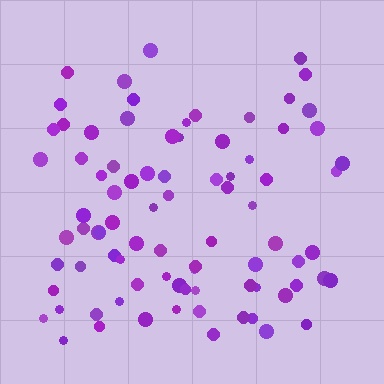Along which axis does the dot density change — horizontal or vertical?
Vertical.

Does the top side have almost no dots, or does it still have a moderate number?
Still a moderate number, just noticeably fewer than the bottom.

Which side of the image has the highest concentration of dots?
The bottom.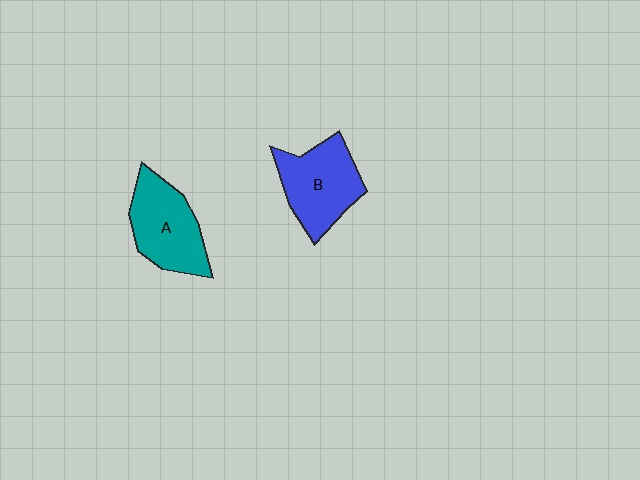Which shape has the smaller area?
Shape A (teal).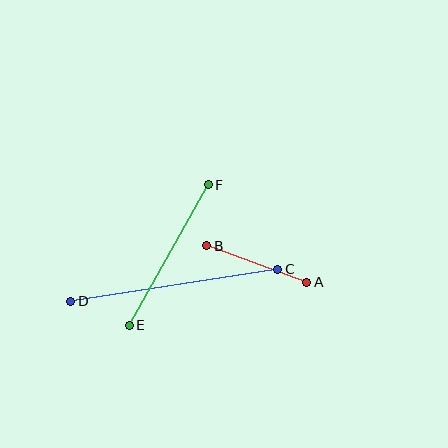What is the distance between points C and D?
The distance is approximately 209 pixels.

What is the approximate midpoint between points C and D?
The midpoint is at approximately (174, 285) pixels.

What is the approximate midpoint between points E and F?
The midpoint is at approximately (169, 255) pixels.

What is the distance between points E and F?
The distance is approximately 161 pixels.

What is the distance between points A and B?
The distance is approximately 106 pixels.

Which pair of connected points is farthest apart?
Points C and D are farthest apart.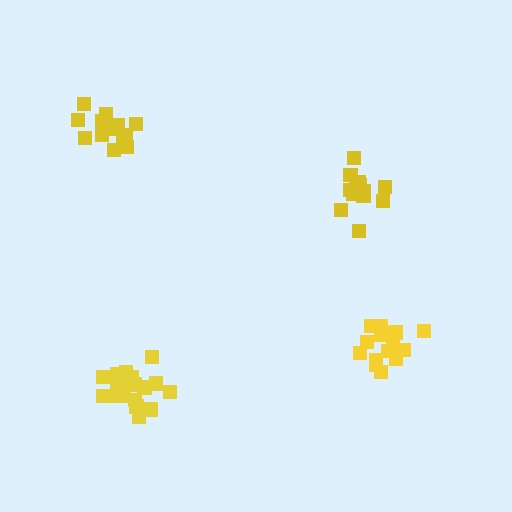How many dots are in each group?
Group 1: 13 dots, Group 2: 19 dots, Group 3: 15 dots, Group 4: 14 dots (61 total).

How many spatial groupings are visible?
There are 4 spatial groupings.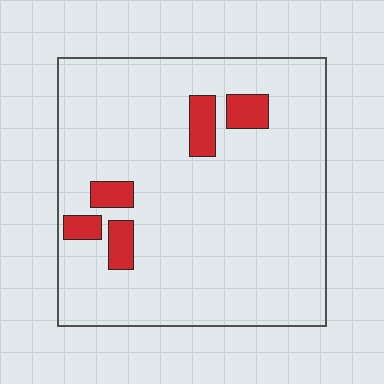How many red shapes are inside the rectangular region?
5.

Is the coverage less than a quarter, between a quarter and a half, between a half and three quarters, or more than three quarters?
Less than a quarter.